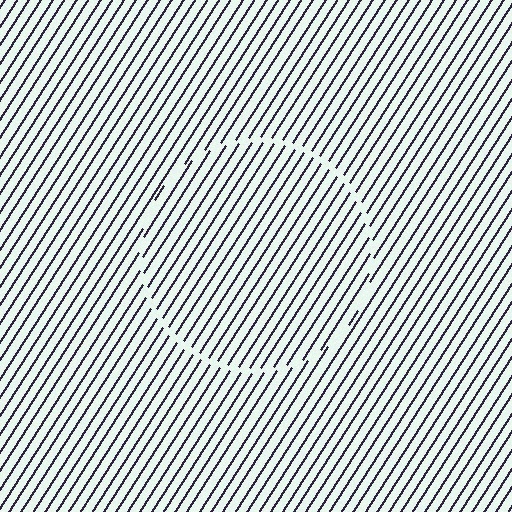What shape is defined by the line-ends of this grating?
An illusory circle. The interior of the shape contains the same grating, shifted by half a period — the contour is defined by the phase discontinuity where line-ends from the inner and outer gratings abut.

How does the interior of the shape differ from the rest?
The interior of the shape contains the same grating, shifted by half a period — the contour is defined by the phase discontinuity where line-ends from the inner and outer gratings abut.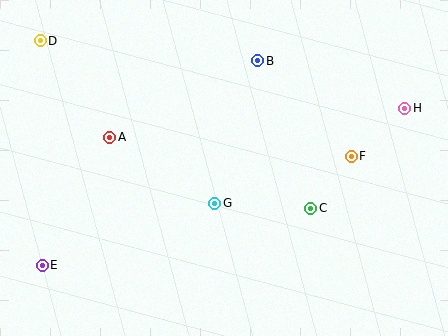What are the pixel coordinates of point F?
Point F is at (351, 156).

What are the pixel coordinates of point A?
Point A is at (110, 137).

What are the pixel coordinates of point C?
Point C is at (311, 208).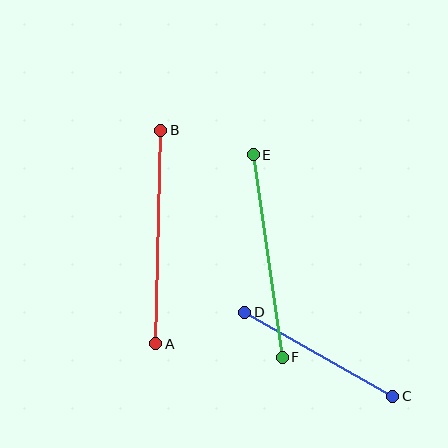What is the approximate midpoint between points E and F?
The midpoint is at approximately (268, 256) pixels.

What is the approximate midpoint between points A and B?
The midpoint is at approximately (158, 237) pixels.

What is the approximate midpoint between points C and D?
The midpoint is at approximately (319, 354) pixels.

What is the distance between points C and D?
The distance is approximately 170 pixels.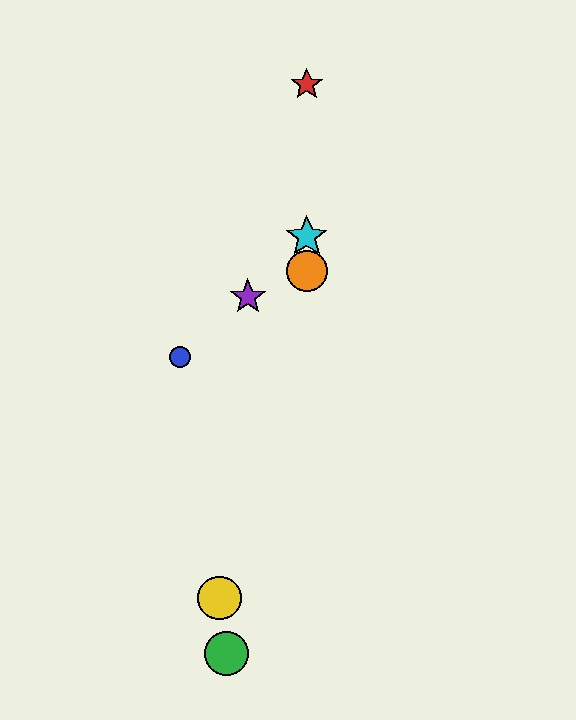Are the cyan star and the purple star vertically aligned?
No, the cyan star is at x≈307 and the purple star is at x≈248.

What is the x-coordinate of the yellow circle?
The yellow circle is at x≈220.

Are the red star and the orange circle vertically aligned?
Yes, both are at x≈307.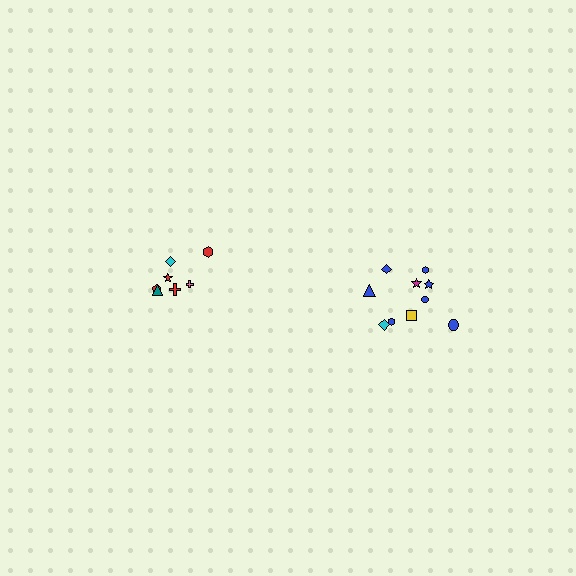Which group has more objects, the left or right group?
The right group.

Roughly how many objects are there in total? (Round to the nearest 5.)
Roughly 15 objects in total.